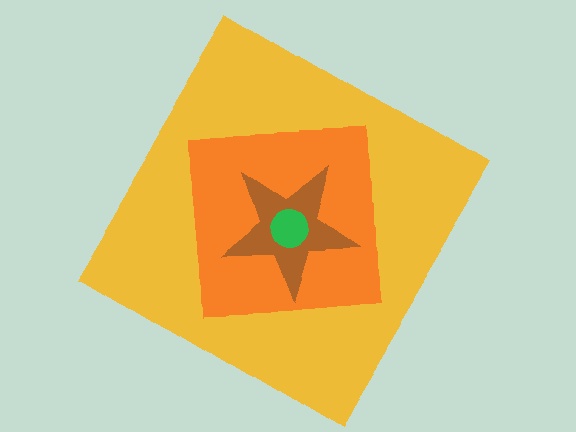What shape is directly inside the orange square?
The brown star.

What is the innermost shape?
The green circle.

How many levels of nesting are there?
4.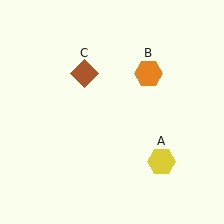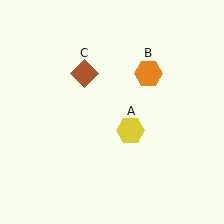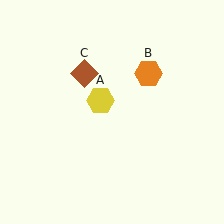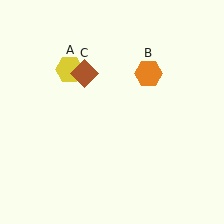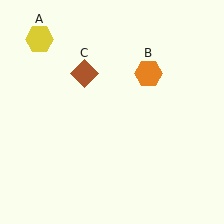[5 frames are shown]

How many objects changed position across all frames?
1 object changed position: yellow hexagon (object A).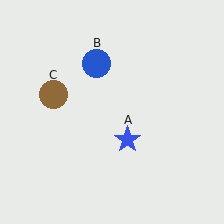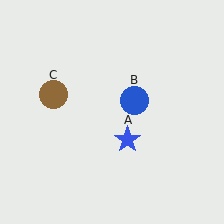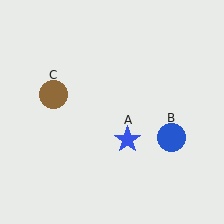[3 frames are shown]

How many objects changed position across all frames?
1 object changed position: blue circle (object B).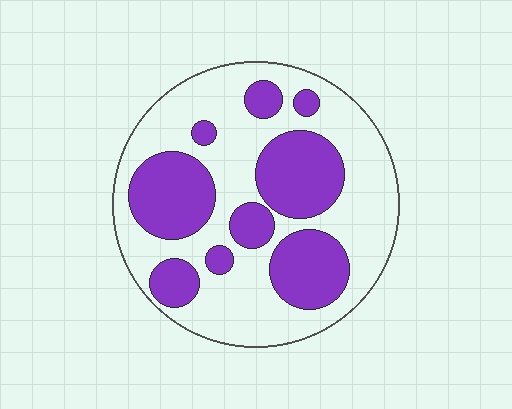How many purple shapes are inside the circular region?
9.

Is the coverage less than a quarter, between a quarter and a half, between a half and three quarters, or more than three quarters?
Between a quarter and a half.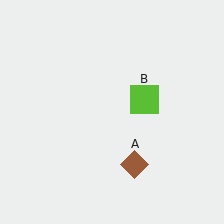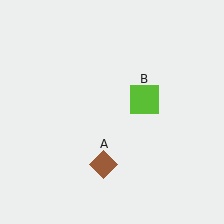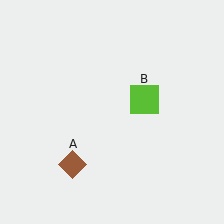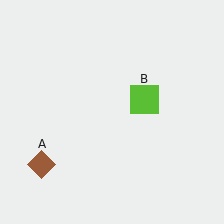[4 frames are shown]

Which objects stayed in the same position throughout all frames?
Lime square (object B) remained stationary.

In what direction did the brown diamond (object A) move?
The brown diamond (object A) moved left.